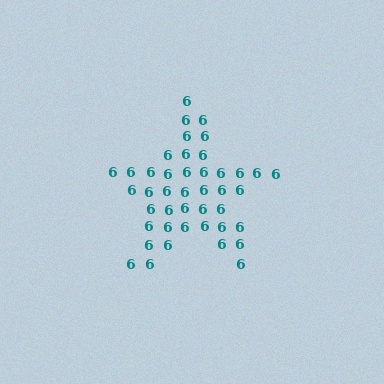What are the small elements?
The small elements are digit 6's.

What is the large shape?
The large shape is a star.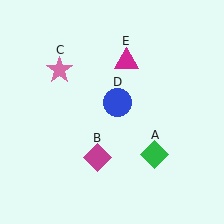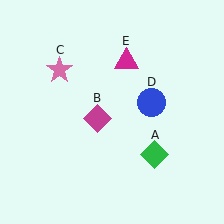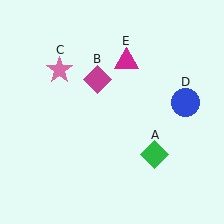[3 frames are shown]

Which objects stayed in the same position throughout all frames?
Green diamond (object A) and pink star (object C) and magenta triangle (object E) remained stationary.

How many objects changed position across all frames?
2 objects changed position: magenta diamond (object B), blue circle (object D).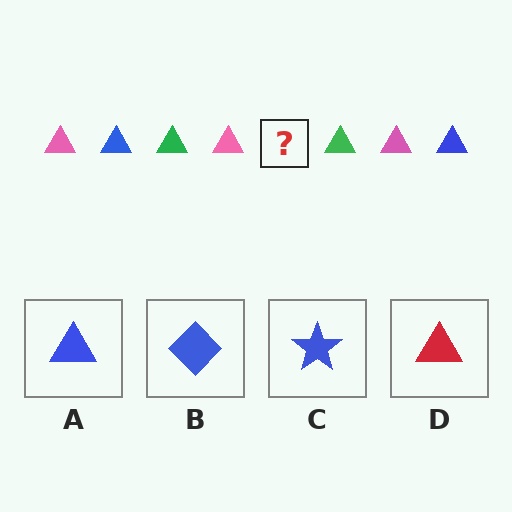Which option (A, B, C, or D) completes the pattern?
A.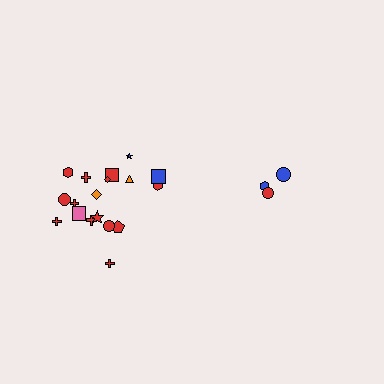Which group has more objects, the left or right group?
The left group.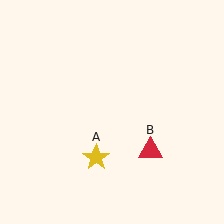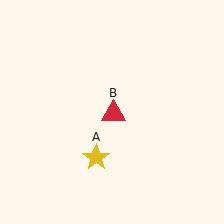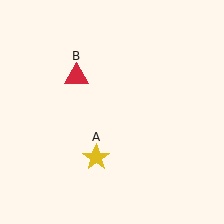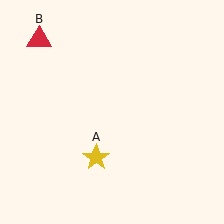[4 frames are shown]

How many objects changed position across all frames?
1 object changed position: red triangle (object B).